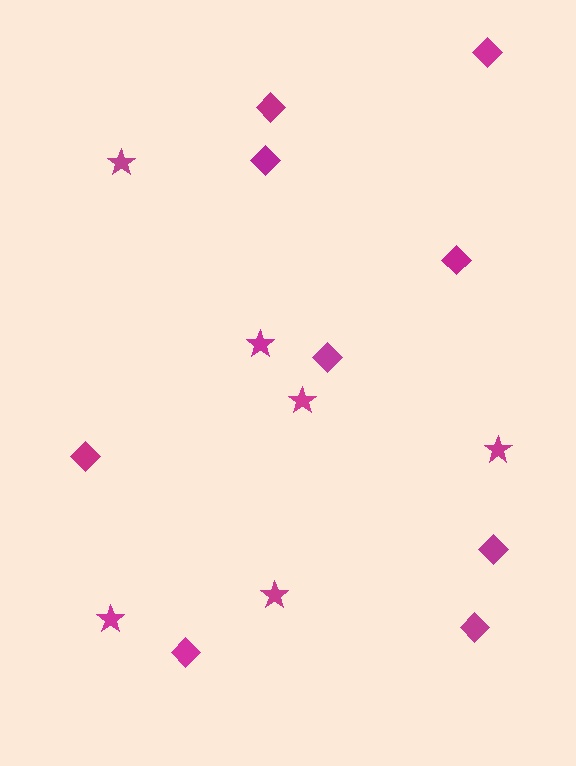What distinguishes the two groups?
There are 2 groups: one group of stars (6) and one group of diamonds (9).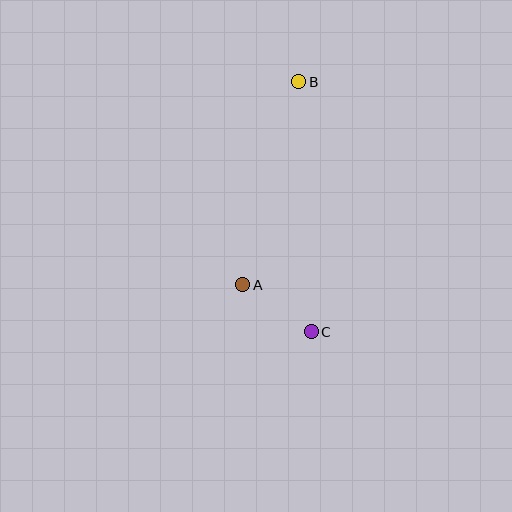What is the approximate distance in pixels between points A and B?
The distance between A and B is approximately 211 pixels.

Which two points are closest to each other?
Points A and C are closest to each other.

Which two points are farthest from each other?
Points B and C are farthest from each other.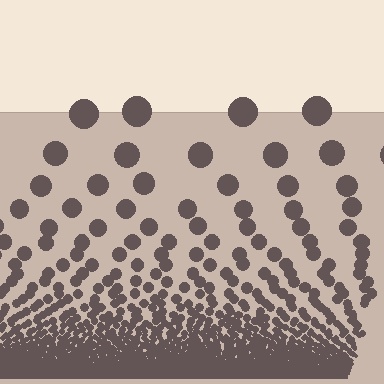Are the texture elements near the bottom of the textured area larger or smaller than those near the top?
Smaller. The gradient is inverted — elements near the bottom are smaller and denser.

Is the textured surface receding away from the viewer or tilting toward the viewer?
The surface appears to tilt toward the viewer. Texture elements get larger and sparser toward the top.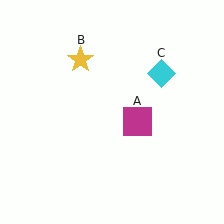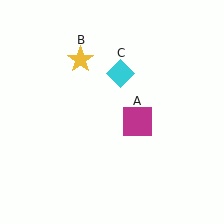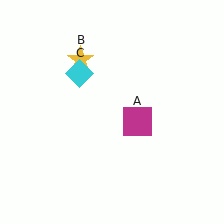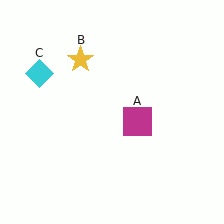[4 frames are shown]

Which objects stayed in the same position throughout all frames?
Magenta square (object A) and yellow star (object B) remained stationary.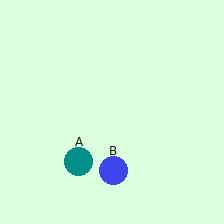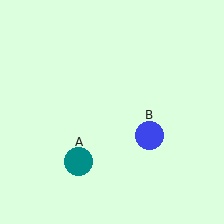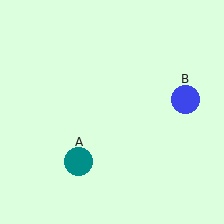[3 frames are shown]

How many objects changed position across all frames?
1 object changed position: blue circle (object B).